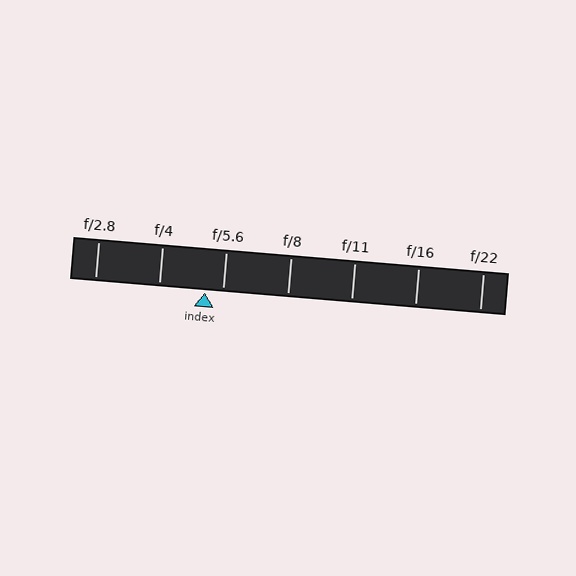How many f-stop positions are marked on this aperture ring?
There are 7 f-stop positions marked.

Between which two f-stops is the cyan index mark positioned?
The index mark is between f/4 and f/5.6.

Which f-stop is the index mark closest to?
The index mark is closest to f/5.6.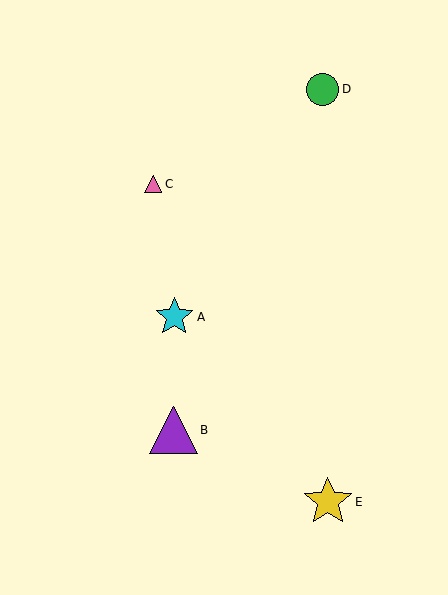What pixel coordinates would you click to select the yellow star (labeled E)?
Click at (328, 502) to select the yellow star E.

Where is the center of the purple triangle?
The center of the purple triangle is at (173, 430).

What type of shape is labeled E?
Shape E is a yellow star.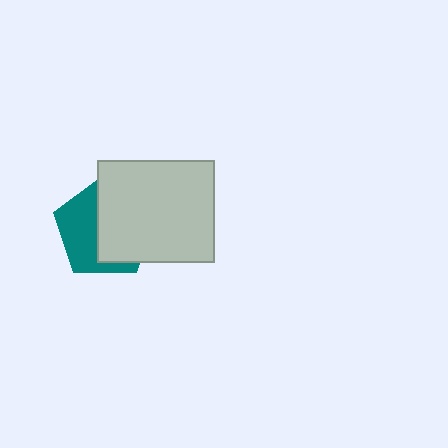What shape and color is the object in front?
The object in front is a light gray rectangle.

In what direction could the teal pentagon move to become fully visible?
The teal pentagon could move left. That would shift it out from behind the light gray rectangle entirely.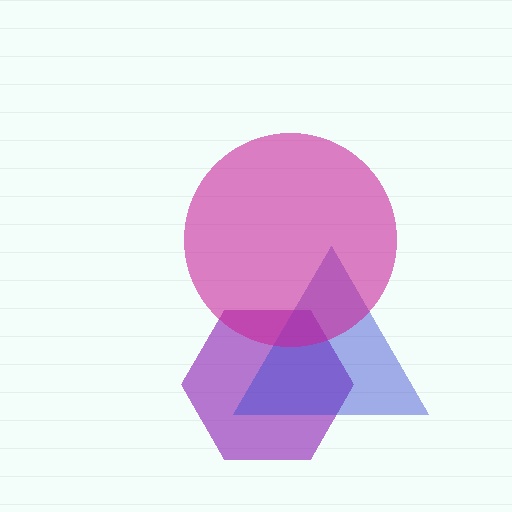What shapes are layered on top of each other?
The layered shapes are: a purple hexagon, a blue triangle, a magenta circle.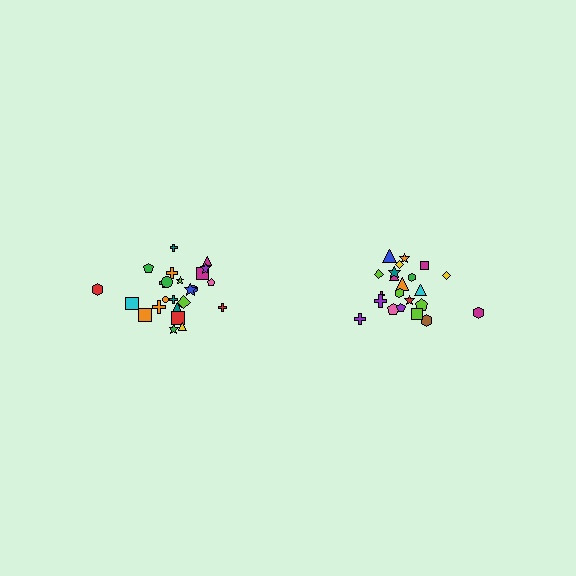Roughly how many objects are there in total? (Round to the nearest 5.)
Roughly 45 objects in total.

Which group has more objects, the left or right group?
The left group.